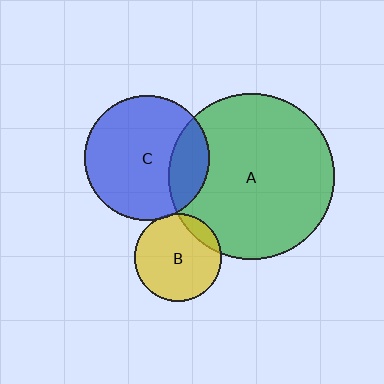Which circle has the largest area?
Circle A (green).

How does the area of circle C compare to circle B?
Approximately 2.1 times.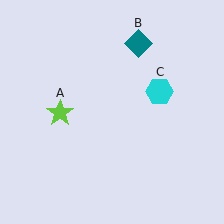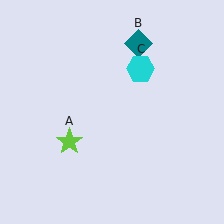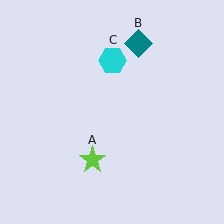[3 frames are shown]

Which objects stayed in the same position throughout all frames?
Teal diamond (object B) remained stationary.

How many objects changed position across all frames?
2 objects changed position: lime star (object A), cyan hexagon (object C).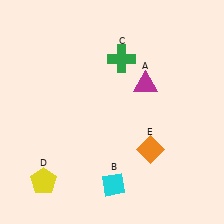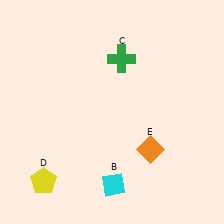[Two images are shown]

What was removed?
The magenta triangle (A) was removed in Image 2.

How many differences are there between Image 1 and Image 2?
There is 1 difference between the two images.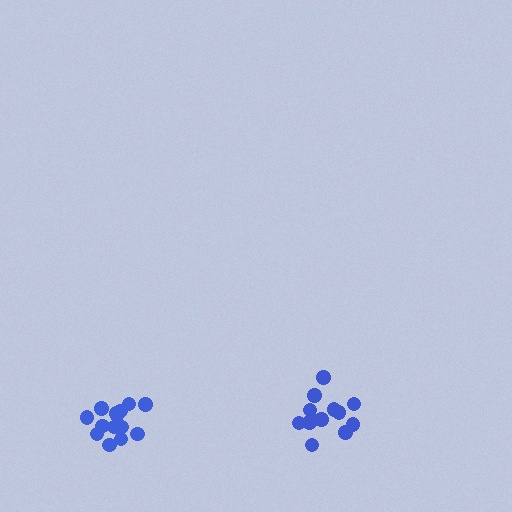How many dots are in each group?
Group 1: 14 dots, Group 2: 13 dots (27 total).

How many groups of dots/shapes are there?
There are 2 groups.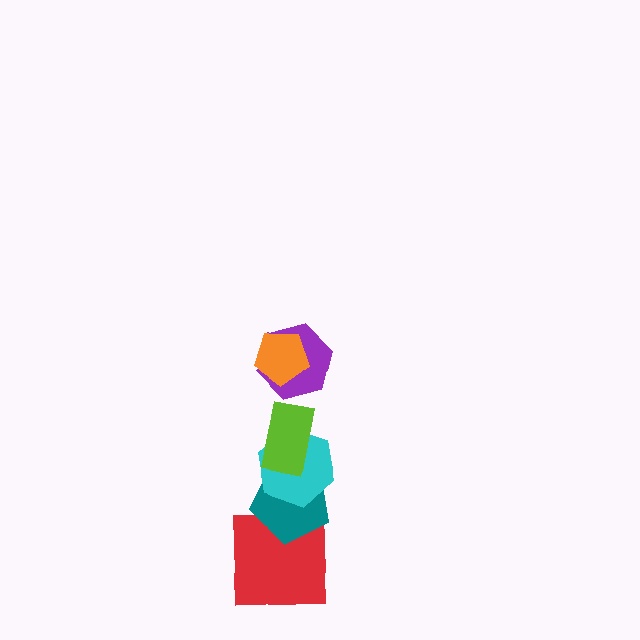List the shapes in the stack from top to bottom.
From top to bottom: the orange pentagon, the purple hexagon, the lime rectangle, the cyan hexagon, the teal pentagon, the red square.